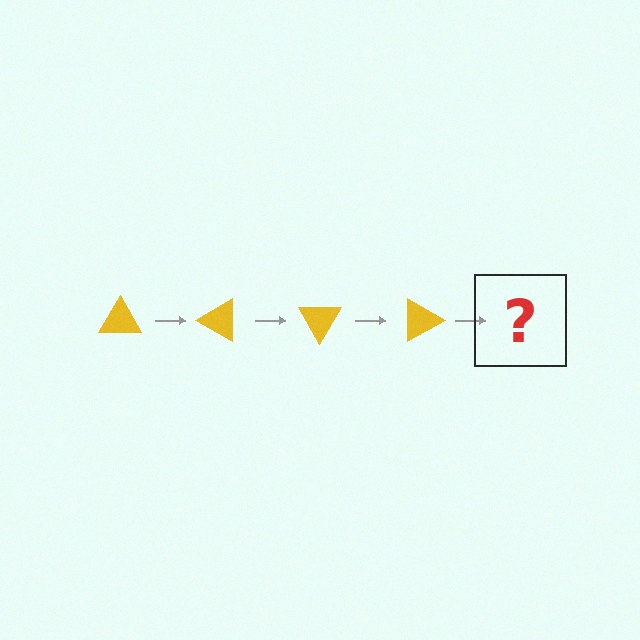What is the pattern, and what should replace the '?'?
The pattern is that the triangle rotates 30 degrees each step. The '?' should be a yellow triangle rotated 120 degrees.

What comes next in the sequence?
The next element should be a yellow triangle rotated 120 degrees.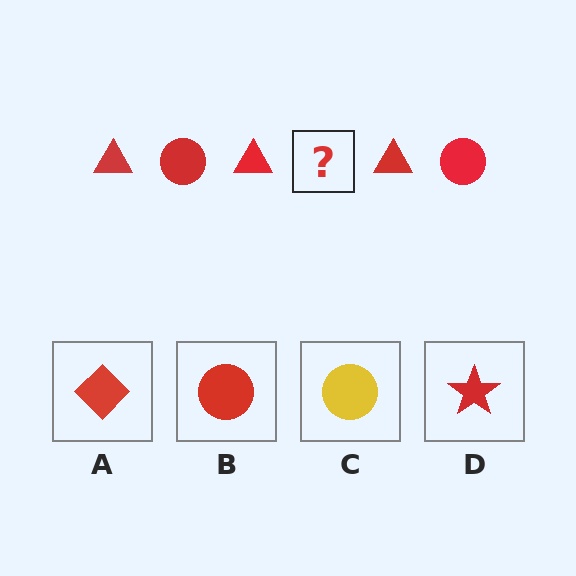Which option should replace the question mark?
Option B.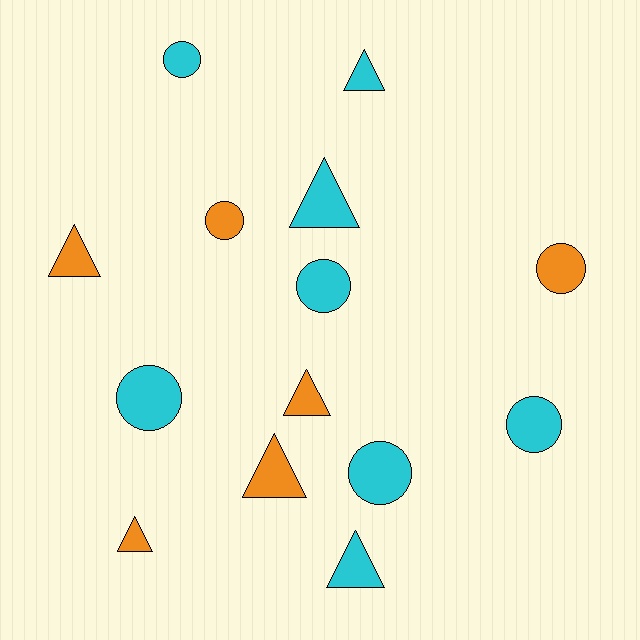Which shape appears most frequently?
Circle, with 7 objects.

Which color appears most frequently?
Cyan, with 8 objects.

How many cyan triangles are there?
There are 3 cyan triangles.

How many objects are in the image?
There are 14 objects.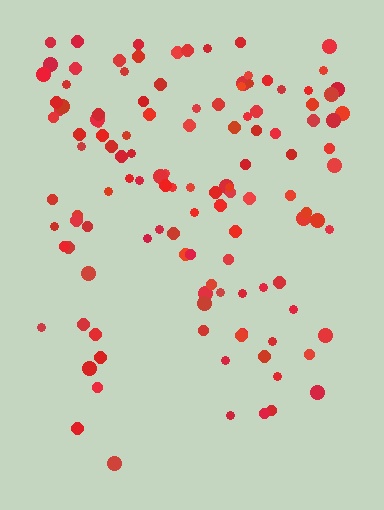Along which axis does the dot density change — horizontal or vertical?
Vertical.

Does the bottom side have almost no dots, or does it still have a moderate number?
Still a moderate number, just noticeably fewer than the top.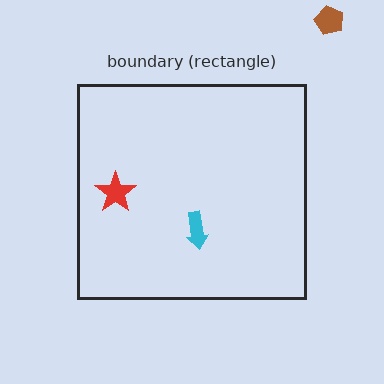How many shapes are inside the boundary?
2 inside, 1 outside.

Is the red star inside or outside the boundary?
Inside.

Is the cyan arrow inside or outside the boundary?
Inside.